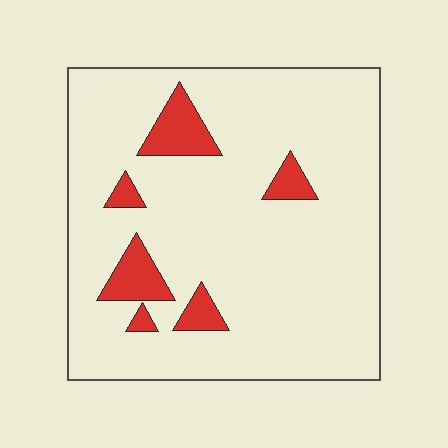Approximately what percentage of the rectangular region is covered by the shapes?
Approximately 10%.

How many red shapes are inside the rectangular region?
6.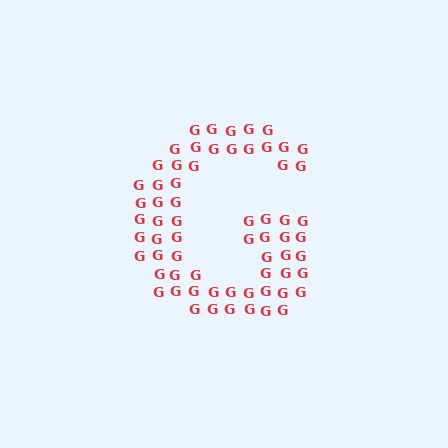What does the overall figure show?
The overall figure shows the letter G.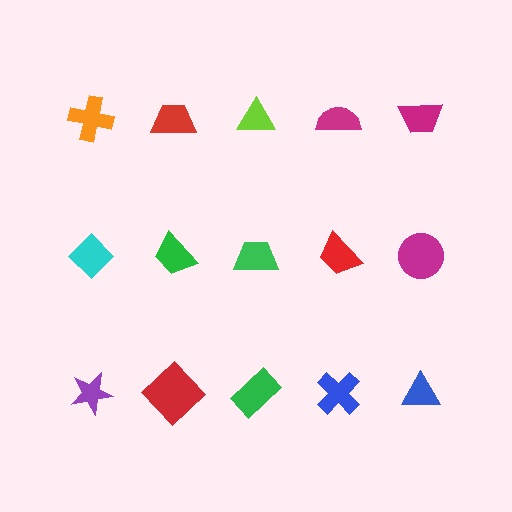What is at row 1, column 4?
A magenta semicircle.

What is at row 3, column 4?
A blue cross.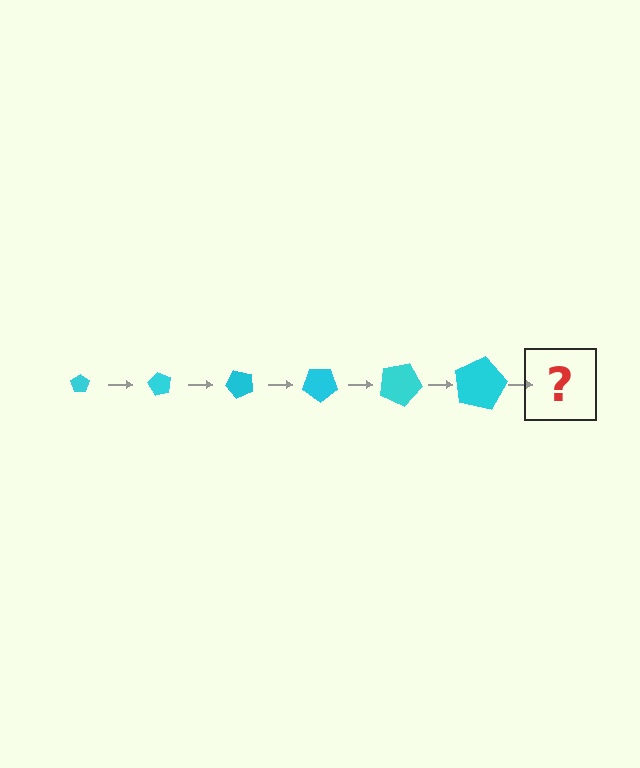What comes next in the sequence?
The next element should be a pentagon, larger than the previous one and rotated 360 degrees from the start.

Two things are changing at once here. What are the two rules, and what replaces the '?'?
The two rules are that the pentagon grows larger each step and it rotates 60 degrees each step. The '?' should be a pentagon, larger than the previous one and rotated 360 degrees from the start.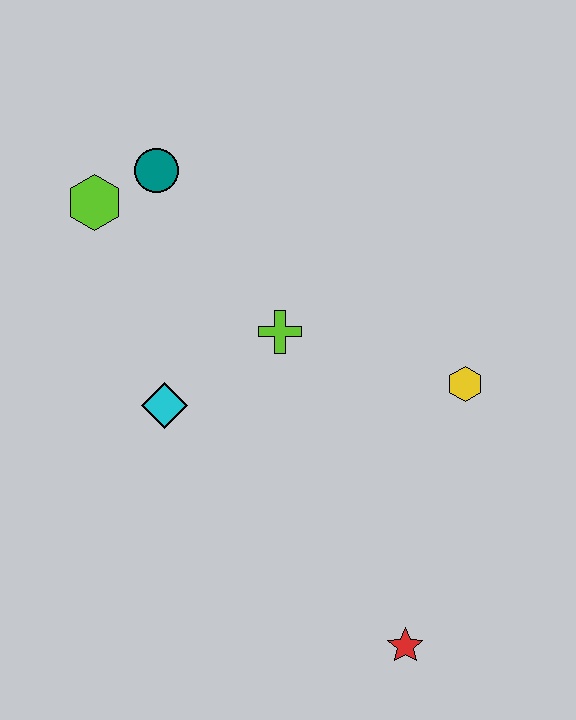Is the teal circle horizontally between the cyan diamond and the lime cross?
No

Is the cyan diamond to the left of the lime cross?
Yes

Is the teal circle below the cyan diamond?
No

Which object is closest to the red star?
The yellow hexagon is closest to the red star.